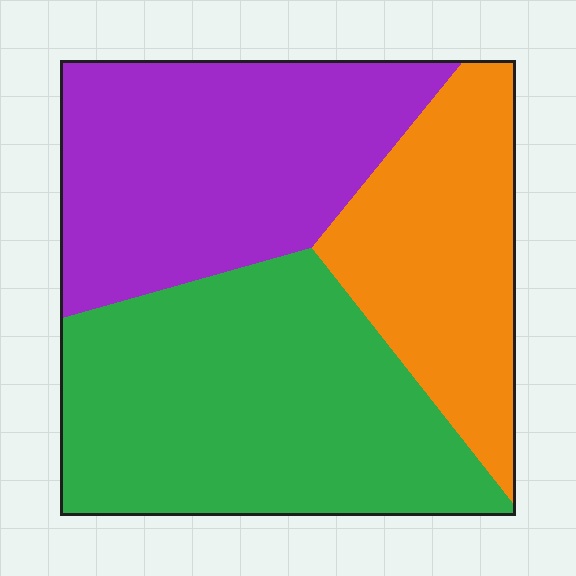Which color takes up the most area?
Green, at roughly 40%.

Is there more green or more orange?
Green.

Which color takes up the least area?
Orange, at roughly 25%.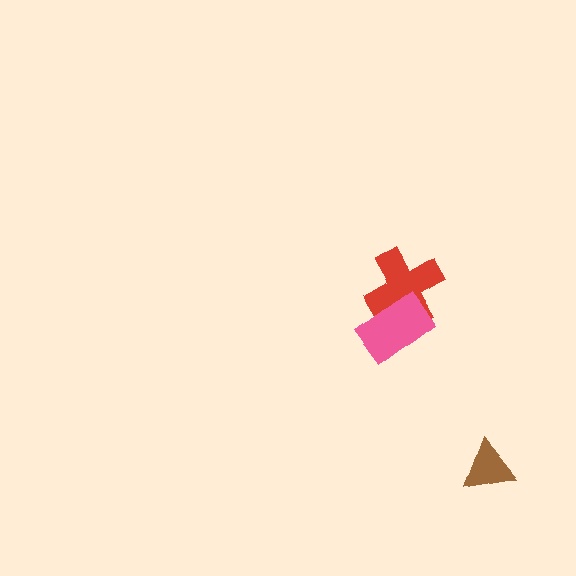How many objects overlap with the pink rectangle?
1 object overlaps with the pink rectangle.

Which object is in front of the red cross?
The pink rectangle is in front of the red cross.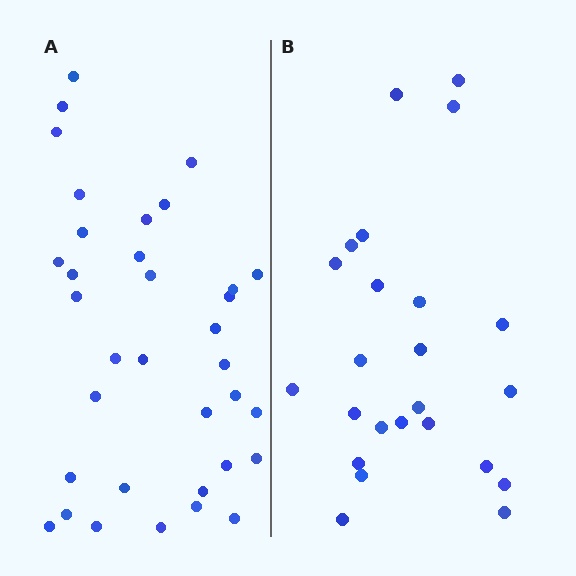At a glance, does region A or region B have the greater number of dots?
Region A (the left region) has more dots.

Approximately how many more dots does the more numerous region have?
Region A has roughly 12 or so more dots than region B.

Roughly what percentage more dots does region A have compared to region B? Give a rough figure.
About 45% more.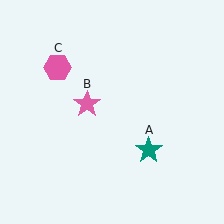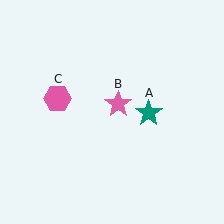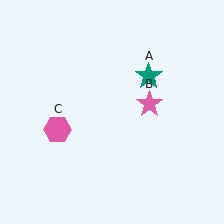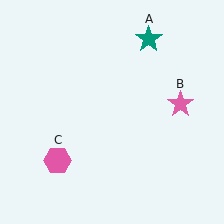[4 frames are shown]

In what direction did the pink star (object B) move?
The pink star (object B) moved right.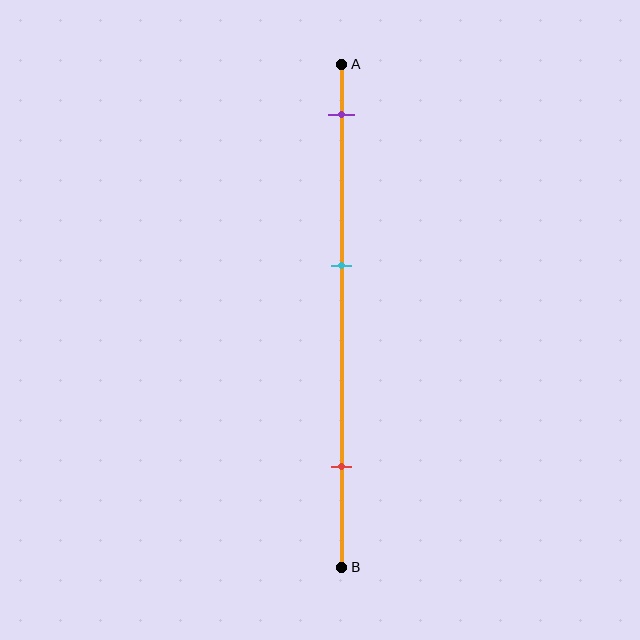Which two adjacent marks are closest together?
The purple and cyan marks are the closest adjacent pair.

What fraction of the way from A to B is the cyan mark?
The cyan mark is approximately 40% (0.4) of the way from A to B.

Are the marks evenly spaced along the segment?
Yes, the marks are approximately evenly spaced.